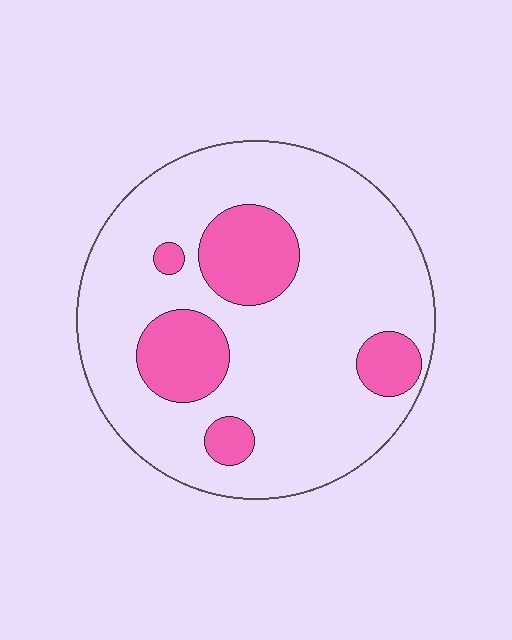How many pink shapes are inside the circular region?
5.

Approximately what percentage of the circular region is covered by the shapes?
Approximately 20%.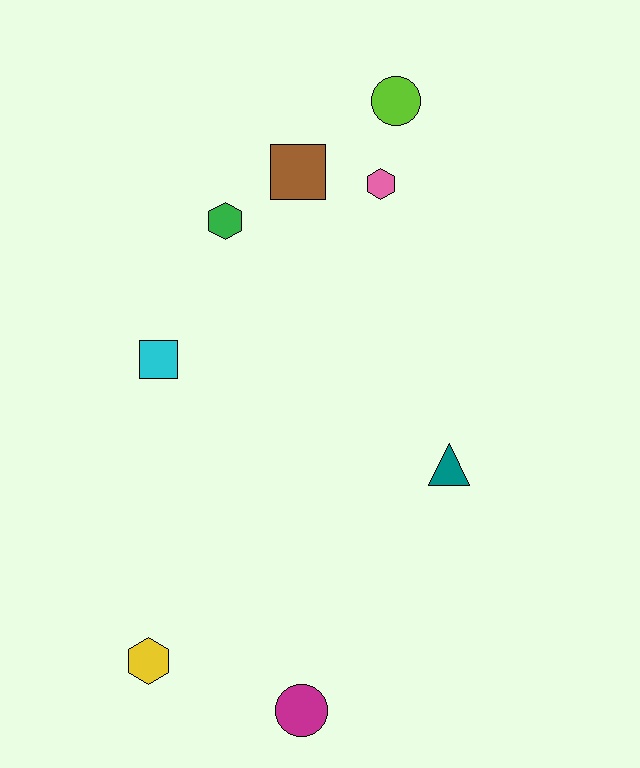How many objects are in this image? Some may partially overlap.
There are 8 objects.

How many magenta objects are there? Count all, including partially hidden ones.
There is 1 magenta object.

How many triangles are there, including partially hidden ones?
There is 1 triangle.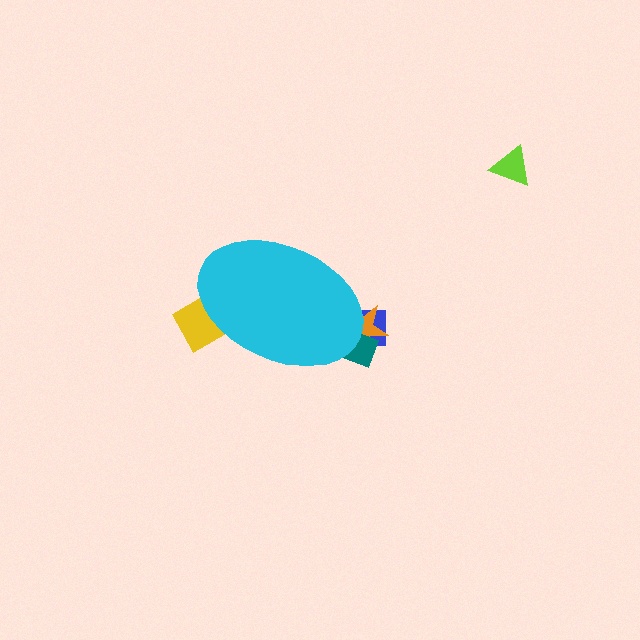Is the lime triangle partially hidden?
No, the lime triangle is fully visible.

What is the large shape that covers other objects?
A cyan ellipse.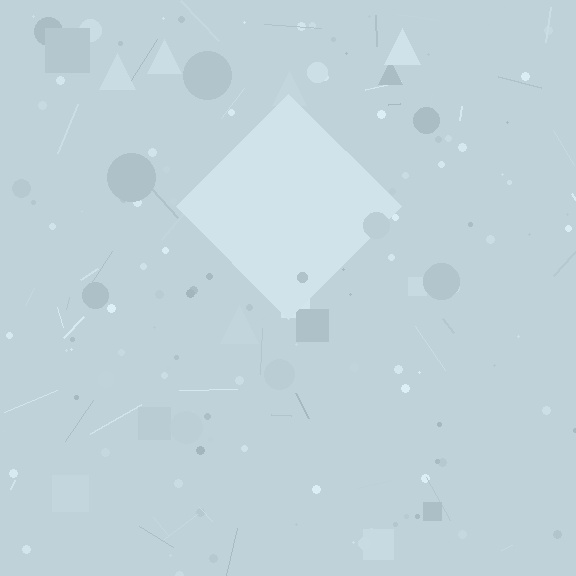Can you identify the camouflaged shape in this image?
The camouflaged shape is a diamond.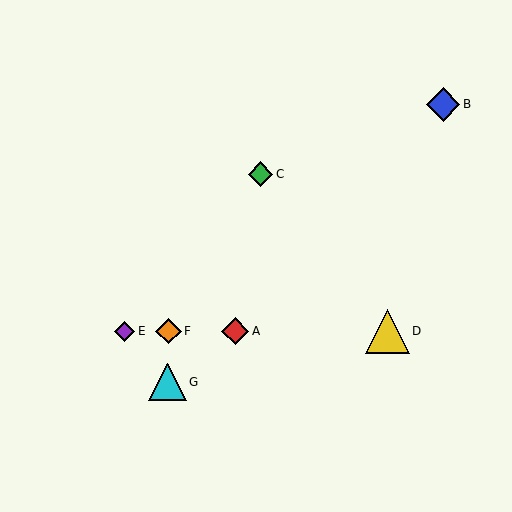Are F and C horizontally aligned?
No, F is at y≈331 and C is at y≈174.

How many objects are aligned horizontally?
4 objects (A, D, E, F) are aligned horizontally.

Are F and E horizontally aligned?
Yes, both are at y≈331.